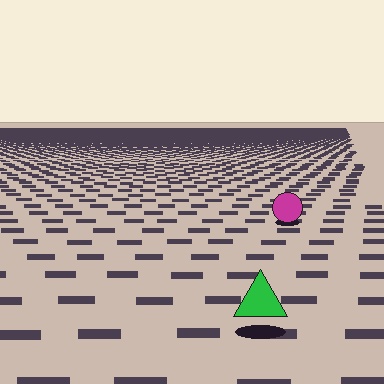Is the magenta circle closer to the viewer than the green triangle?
No. The green triangle is closer — you can tell from the texture gradient: the ground texture is coarser near it.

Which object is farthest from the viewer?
The magenta circle is farthest from the viewer. It appears smaller and the ground texture around it is denser.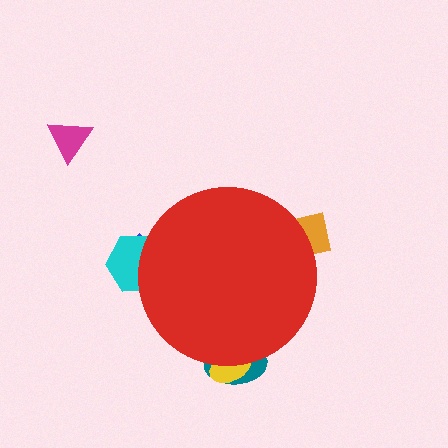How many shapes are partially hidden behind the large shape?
5 shapes are partially hidden.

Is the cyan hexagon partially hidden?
Yes, the cyan hexagon is partially hidden behind the red circle.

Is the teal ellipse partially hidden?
Yes, the teal ellipse is partially hidden behind the red circle.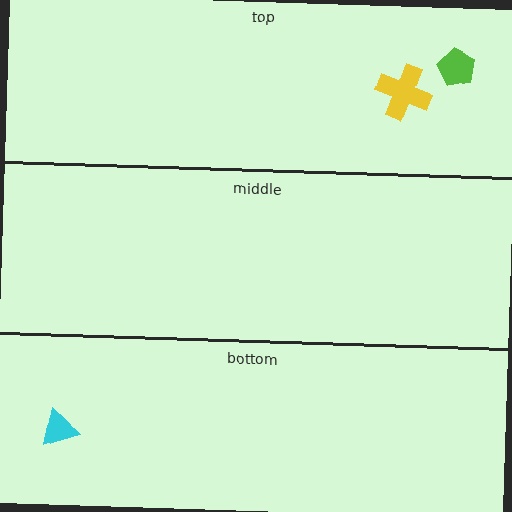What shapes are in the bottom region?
The cyan triangle.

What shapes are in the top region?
The yellow cross, the lime pentagon.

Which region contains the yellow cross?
The top region.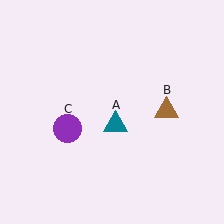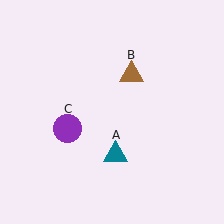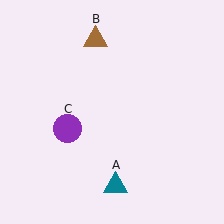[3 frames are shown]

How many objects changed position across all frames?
2 objects changed position: teal triangle (object A), brown triangle (object B).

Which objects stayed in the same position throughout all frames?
Purple circle (object C) remained stationary.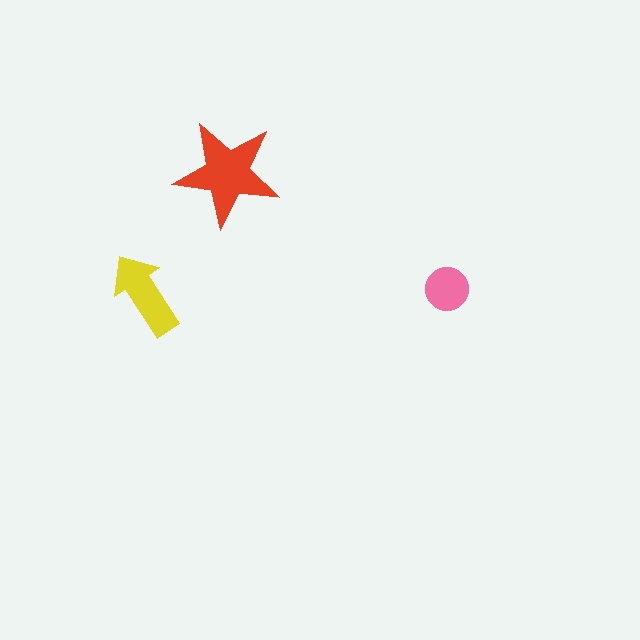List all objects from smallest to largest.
The pink circle, the yellow arrow, the red star.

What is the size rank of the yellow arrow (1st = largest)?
2nd.